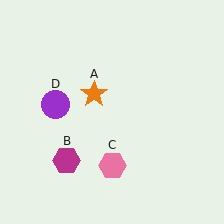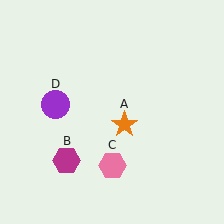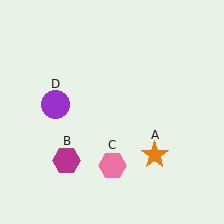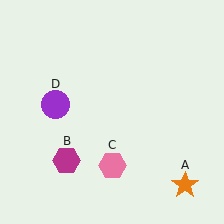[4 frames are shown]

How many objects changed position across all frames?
1 object changed position: orange star (object A).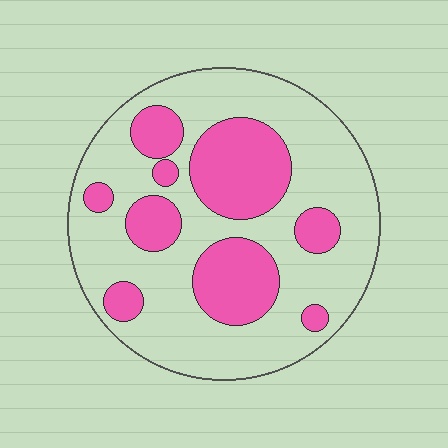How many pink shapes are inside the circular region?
9.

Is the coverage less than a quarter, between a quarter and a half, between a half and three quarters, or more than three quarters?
Between a quarter and a half.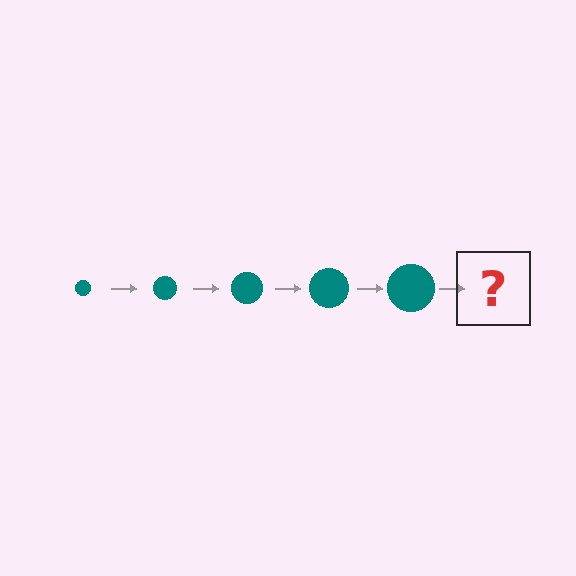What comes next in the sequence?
The next element should be a teal circle, larger than the previous one.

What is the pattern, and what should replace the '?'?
The pattern is that the circle gets progressively larger each step. The '?' should be a teal circle, larger than the previous one.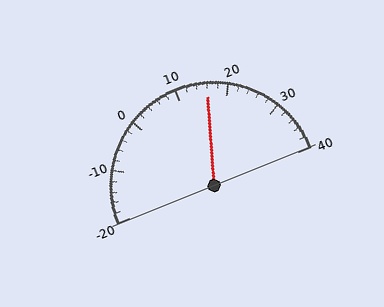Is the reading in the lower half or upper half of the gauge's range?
The reading is in the upper half of the range (-20 to 40).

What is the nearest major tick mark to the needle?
The nearest major tick mark is 20.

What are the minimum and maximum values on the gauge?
The gauge ranges from -20 to 40.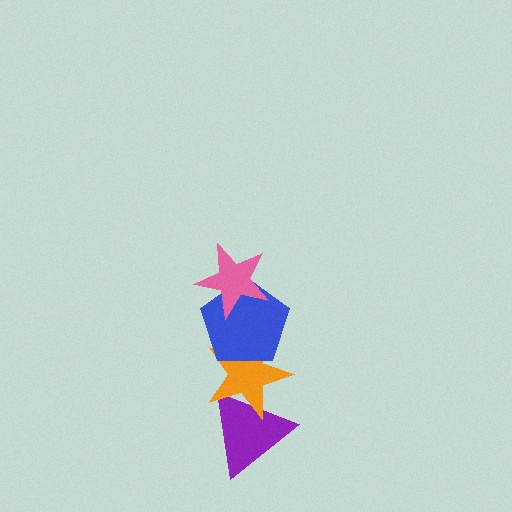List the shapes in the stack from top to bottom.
From top to bottom: the pink star, the blue pentagon, the orange star, the purple triangle.